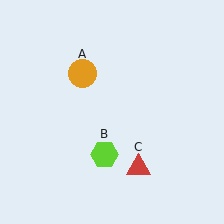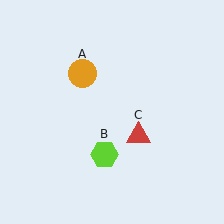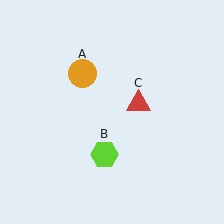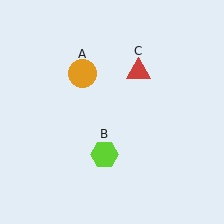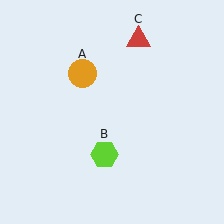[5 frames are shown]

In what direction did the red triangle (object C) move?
The red triangle (object C) moved up.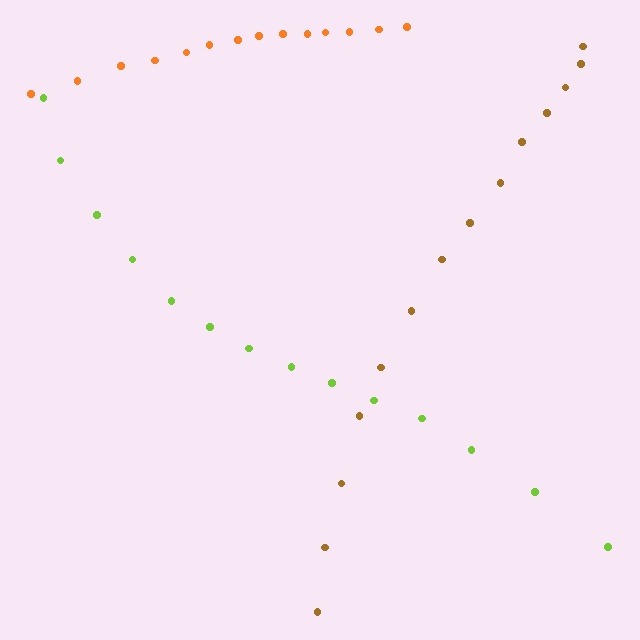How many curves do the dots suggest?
There are 3 distinct paths.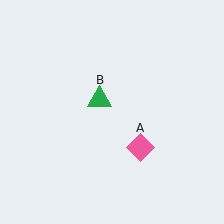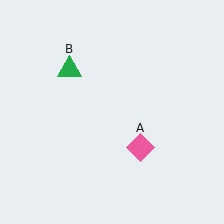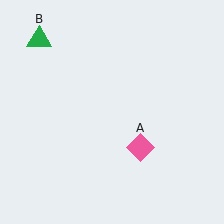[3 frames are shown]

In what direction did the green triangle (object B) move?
The green triangle (object B) moved up and to the left.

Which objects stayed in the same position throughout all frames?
Pink diamond (object A) remained stationary.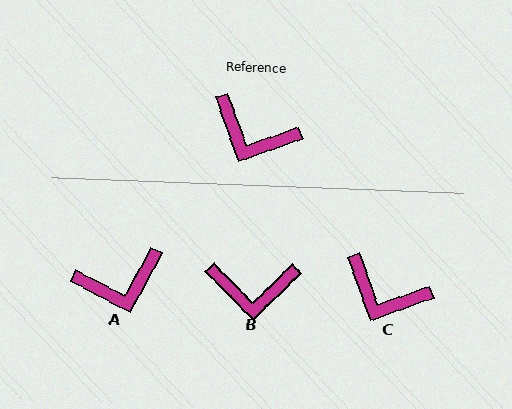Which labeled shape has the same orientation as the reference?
C.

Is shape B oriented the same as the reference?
No, it is off by about 25 degrees.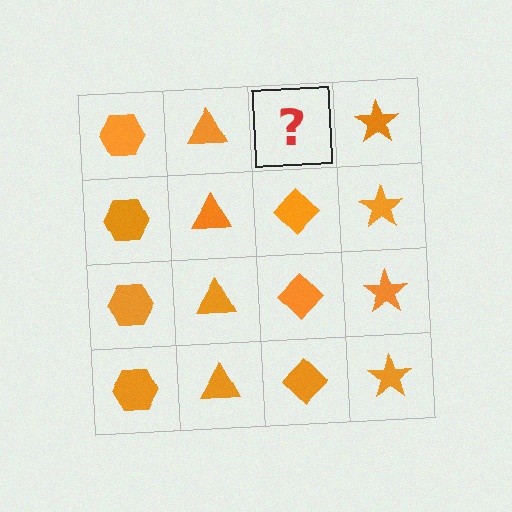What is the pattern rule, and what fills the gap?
The rule is that each column has a consistent shape. The gap should be filled with an orange diamond.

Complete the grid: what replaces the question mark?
The question mark should be replaced with an orange diamond.